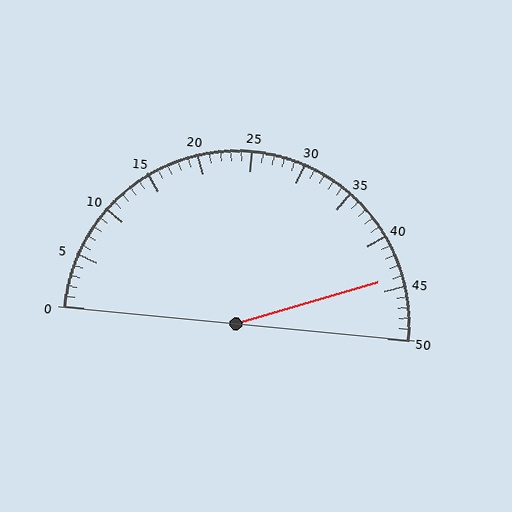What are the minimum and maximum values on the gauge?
The gauge ranges from 0 to 50.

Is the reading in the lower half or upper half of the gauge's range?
The reading is in the upper half of the range (0 to 50).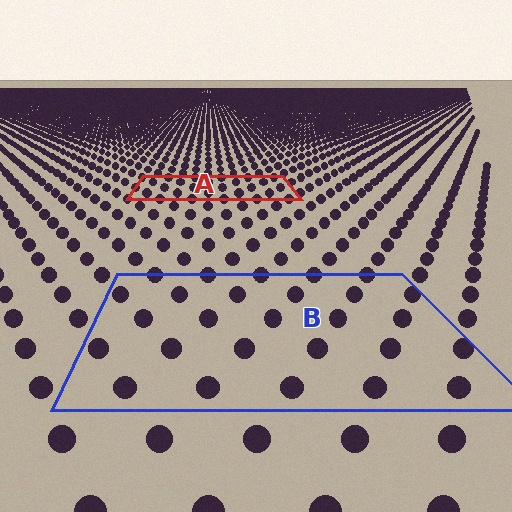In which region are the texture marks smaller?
The texture marks are smaller in region A, because it is farther away.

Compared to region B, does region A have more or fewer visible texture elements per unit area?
Region A has more texture elements per unit area — they are packed more densely because it is farther away.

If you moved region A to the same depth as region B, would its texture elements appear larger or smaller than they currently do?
They would appear larger. At a closer depth, the same texture elements are projected at a bigger on-screen size.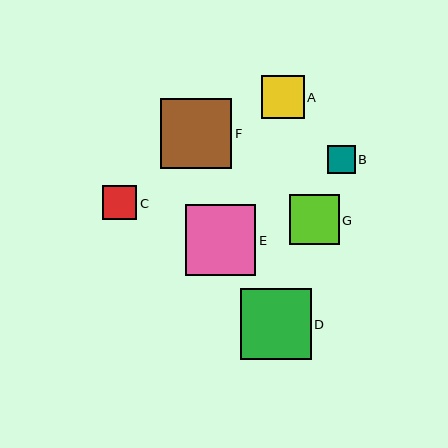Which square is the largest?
Square E is the largest with a size of approximately 71 pixels.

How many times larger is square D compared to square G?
Square D is approximately 1.4 times the size of square G.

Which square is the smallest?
Square B is the smallest with a size of approximately 27 pixels.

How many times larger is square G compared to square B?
Square G is approximately 1.8 times the size of square B.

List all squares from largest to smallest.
From largest to smallest: E, F, D, G, A, C, B.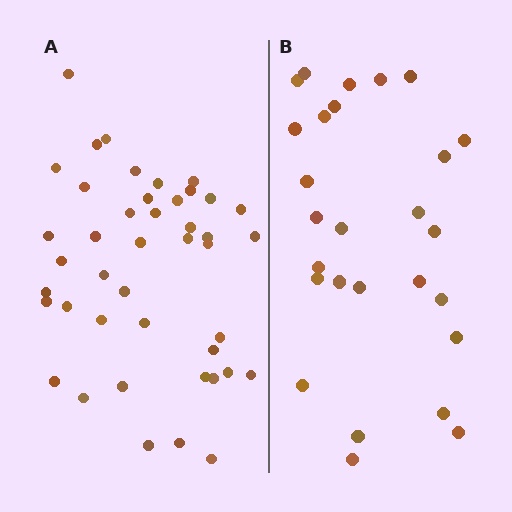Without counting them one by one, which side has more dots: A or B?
Region A (the left region) has more dots.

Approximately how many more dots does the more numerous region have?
Region A has approximately 15 more dots than region B.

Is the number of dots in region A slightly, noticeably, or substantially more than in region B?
Region A has substantially more. The ratio is roughly 1.6 to 1.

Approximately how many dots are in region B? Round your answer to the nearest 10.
About 30 dots. (The exact count is 27, which rounds to 30.)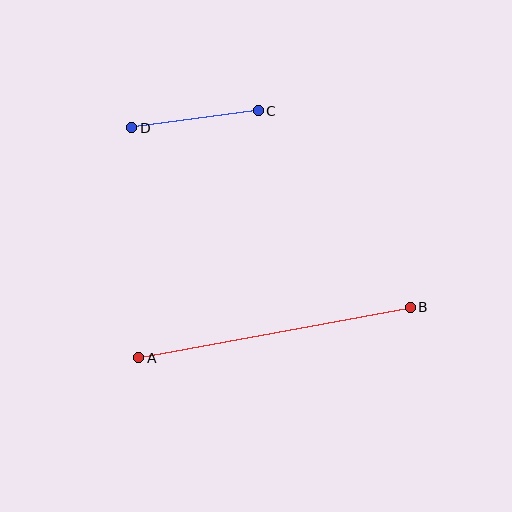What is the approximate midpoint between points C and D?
The midpoint is at approximately (195, 119) pixels.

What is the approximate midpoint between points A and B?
The midpoint is at approximately (274, 333) pixels.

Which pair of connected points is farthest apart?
Points A and B are farthest apart.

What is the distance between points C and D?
The distance is approximately 128 pixels.